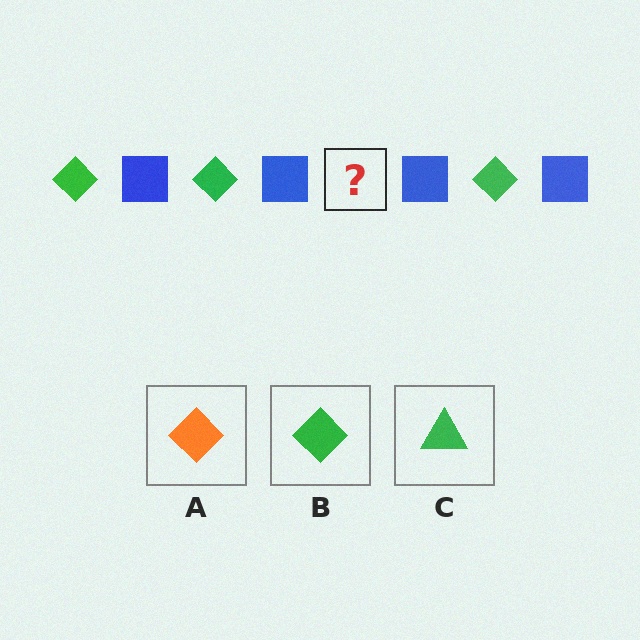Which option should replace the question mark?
Option B.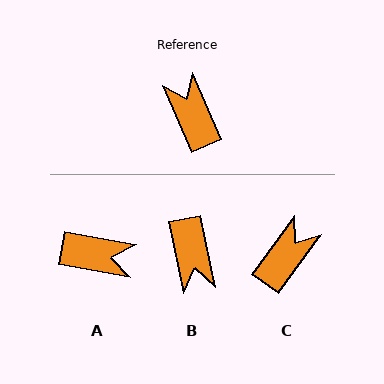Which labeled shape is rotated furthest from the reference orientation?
B, about 168 degrees away.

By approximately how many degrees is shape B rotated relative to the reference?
Approximately 168 degrees counter-clockwise.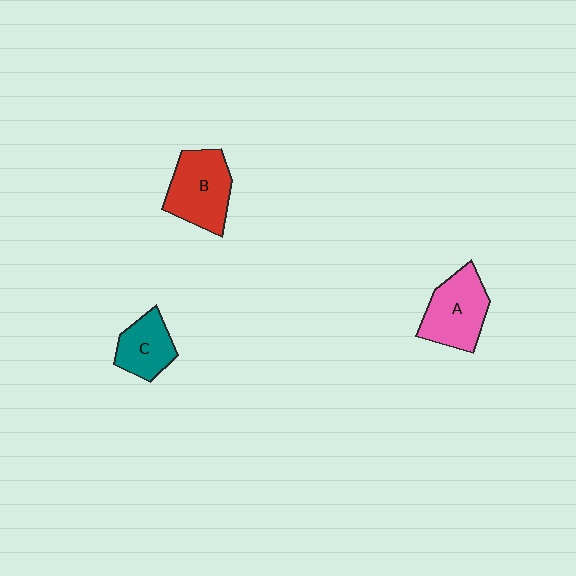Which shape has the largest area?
Shape B (red).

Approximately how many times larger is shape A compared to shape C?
Approximately 1.4 times.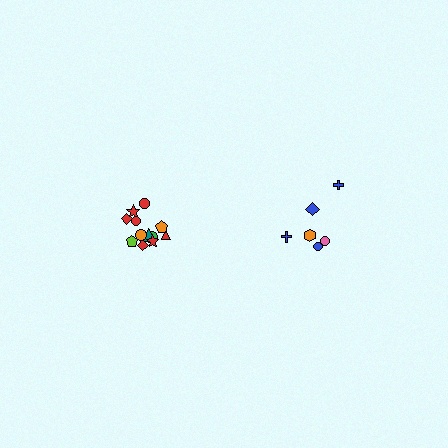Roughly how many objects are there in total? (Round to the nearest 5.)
Roughly 20 objects in total.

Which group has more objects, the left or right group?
The left group.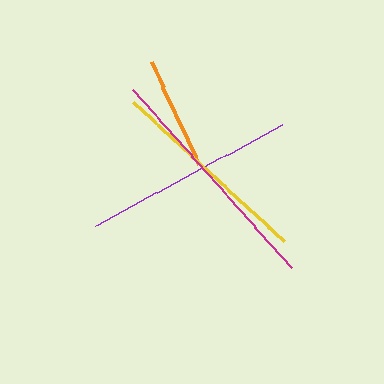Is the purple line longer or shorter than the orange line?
The purple line is longer than the orange line.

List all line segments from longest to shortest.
From longest to shortest: magenta, purple, yellow, orange.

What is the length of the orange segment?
The orange segment is approximately 113 pixels long.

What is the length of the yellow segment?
The yellow segment is approximately 206 pixels long.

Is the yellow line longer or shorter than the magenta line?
The magenta line is longer than the yellow line.